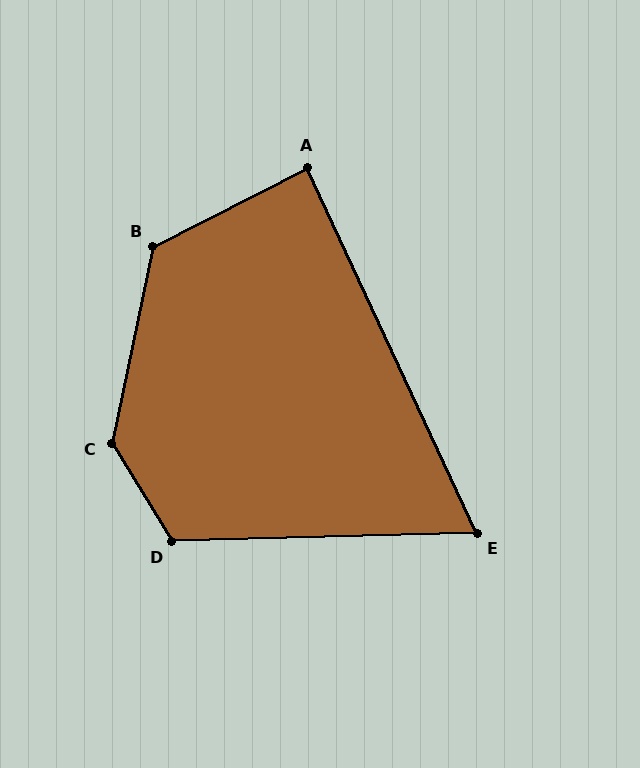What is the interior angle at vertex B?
Approximately 129 degrees (obtuse).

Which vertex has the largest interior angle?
C, at approximately 137 degrees.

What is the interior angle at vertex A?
Approximately 88 degrees (approximately right).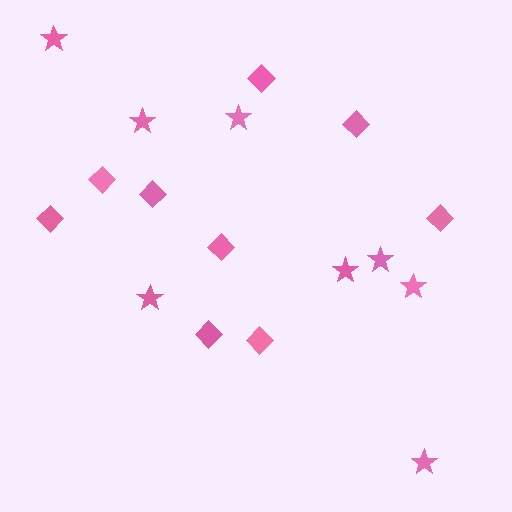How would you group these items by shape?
There are 2 groups: one group of stars (8) and one group of diamonds (9).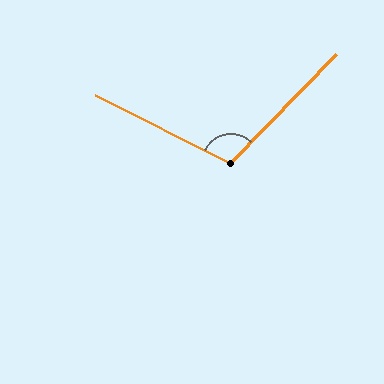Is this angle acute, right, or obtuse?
It is obtuse.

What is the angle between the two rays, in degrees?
Approximately 107 degrees.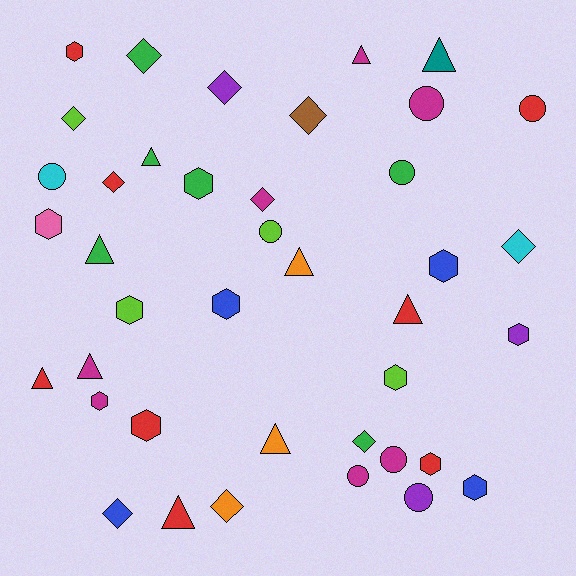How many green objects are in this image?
There are 6 green objects.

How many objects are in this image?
There are 40 objects.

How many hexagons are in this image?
There are 12 hexagons.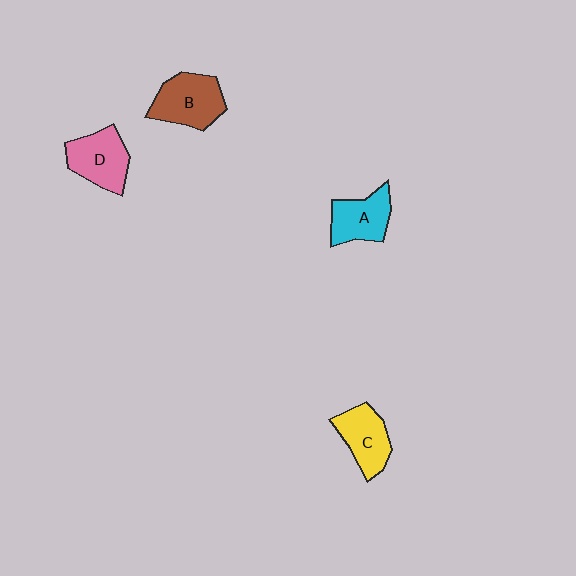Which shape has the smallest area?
Shape A (cyan).